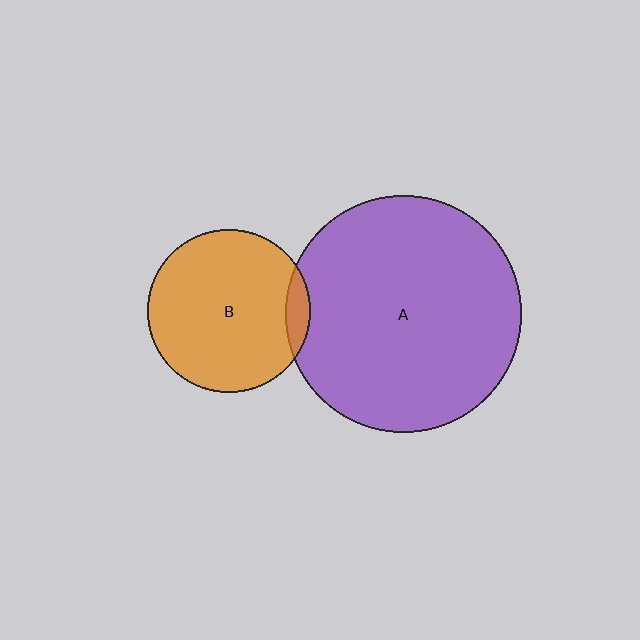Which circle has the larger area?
Circle A (purple).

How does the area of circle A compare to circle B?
Approximately 2.1 times.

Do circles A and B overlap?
Yes.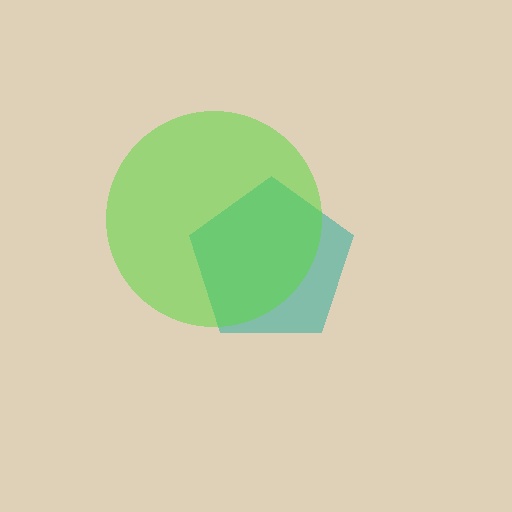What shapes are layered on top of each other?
The layered shapes are: a teal pentagon, a lime circle.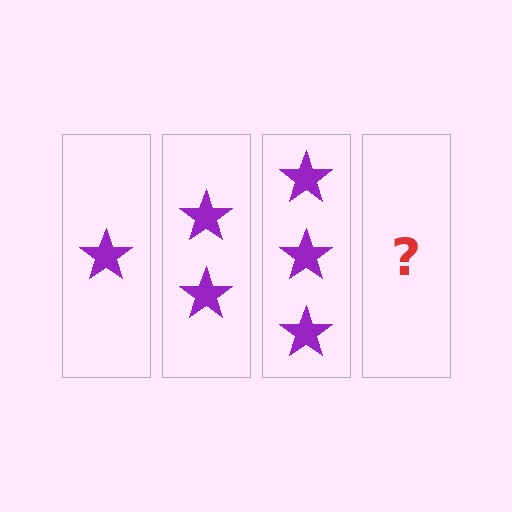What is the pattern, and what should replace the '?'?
The pattern is that each step adds one more star. The '?' should be 4 stars.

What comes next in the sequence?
The next element should be 4 stars.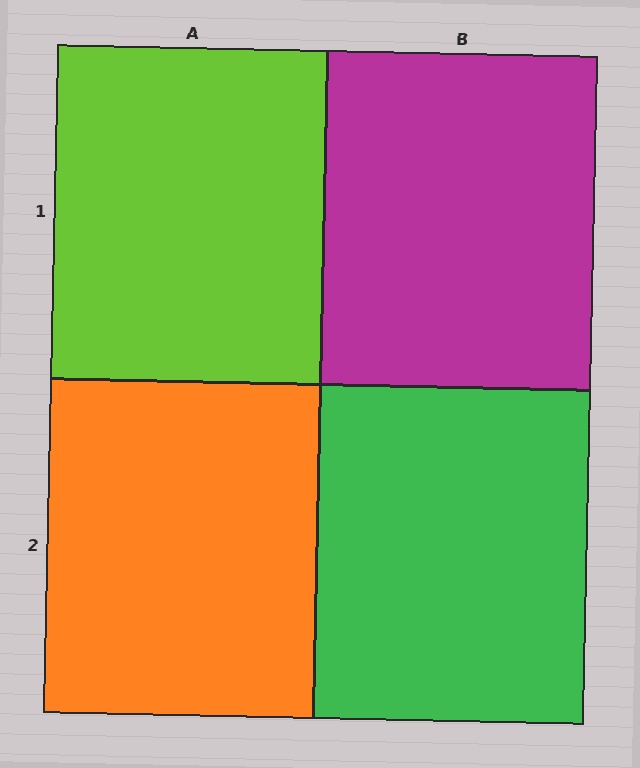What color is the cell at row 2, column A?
Orange.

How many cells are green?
1 cell is green.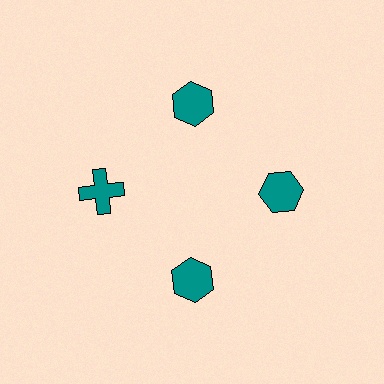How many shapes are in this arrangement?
There are 4 shapes arranged in a ring pattern.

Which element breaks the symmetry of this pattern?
The teal cross at roughly the 9 o'clock position breaks the symmetry. All other shapes are teal hexagons.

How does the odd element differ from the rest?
It has a different shape: cross instead of hexagon.